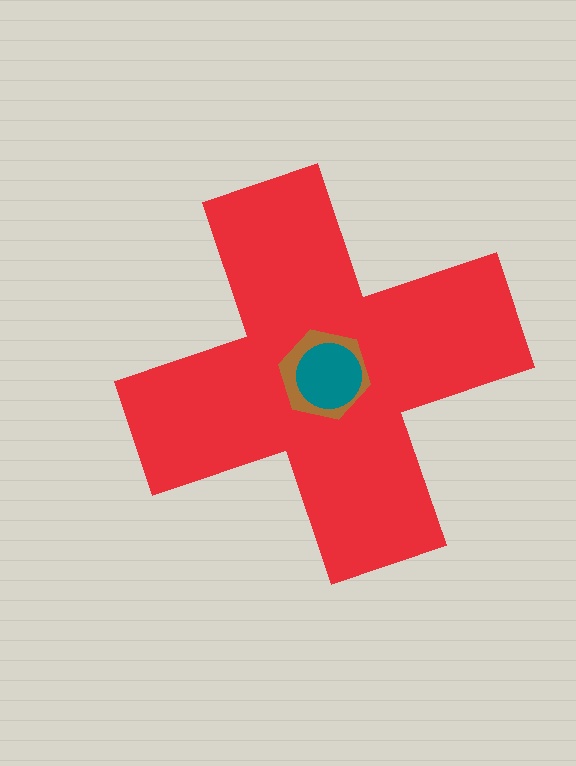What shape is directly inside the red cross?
The brown hexagon.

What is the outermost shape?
The red cross.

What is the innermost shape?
The teal circle.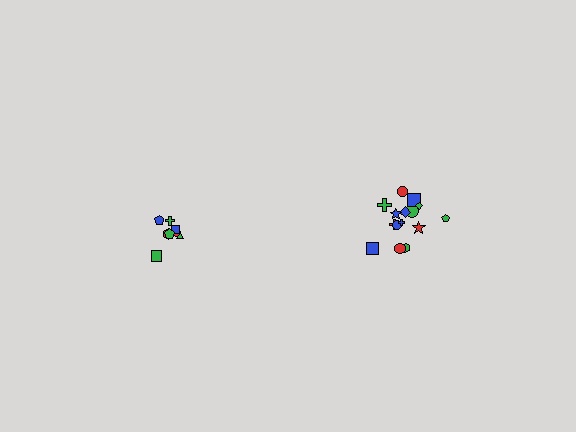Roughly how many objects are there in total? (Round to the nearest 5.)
Roughly 25 objects in total.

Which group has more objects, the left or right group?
The right group.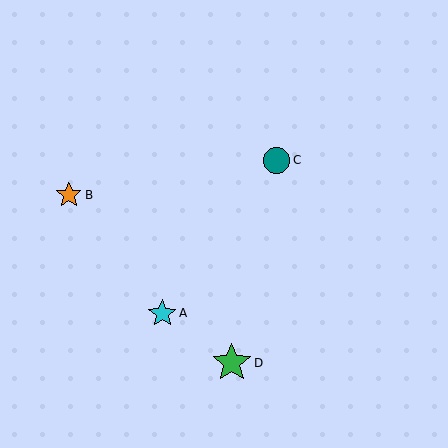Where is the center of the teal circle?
The center of the teal circle is at (277, 160).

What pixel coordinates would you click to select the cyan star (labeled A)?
Click at (162, 313) to select the cyan star A.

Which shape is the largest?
The green star (labeled D) is the largest.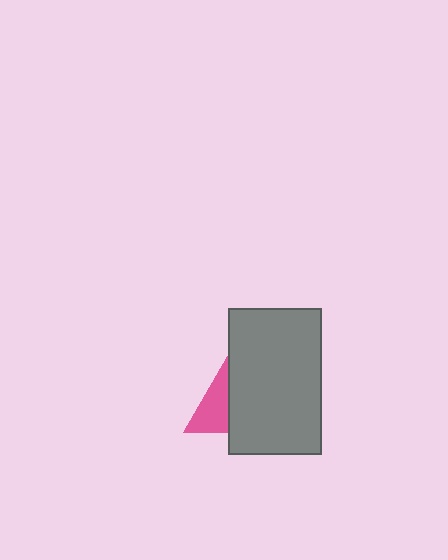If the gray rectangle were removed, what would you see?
You would see the complete pink triangle.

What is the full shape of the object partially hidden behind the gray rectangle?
The partially hidden object is a pink triangle.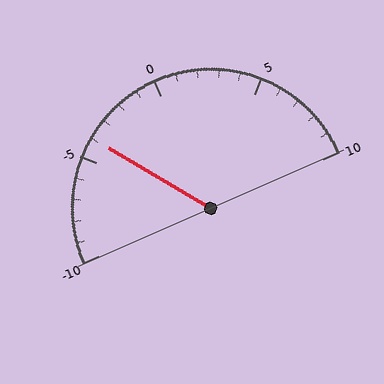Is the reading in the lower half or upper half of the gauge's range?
The reading is in the lower half of the range (-10 to 10).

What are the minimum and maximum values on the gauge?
The gauge ranges from -10 to 10.